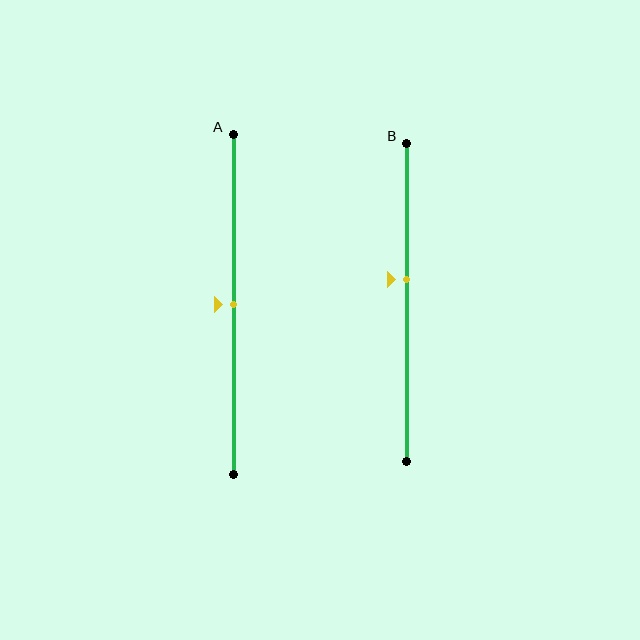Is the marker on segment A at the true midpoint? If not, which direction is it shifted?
Yes, the marker on segment A is at the true midpoint.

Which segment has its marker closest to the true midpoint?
Segment A has its marker closest to the true midpoint.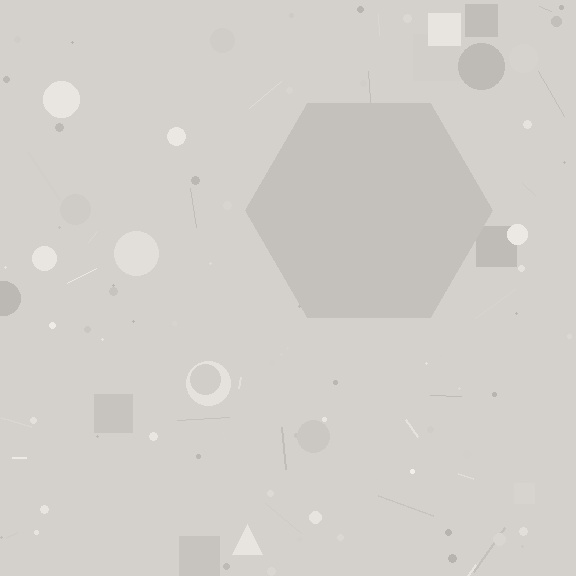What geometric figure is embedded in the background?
A hexagon is embedded in the background.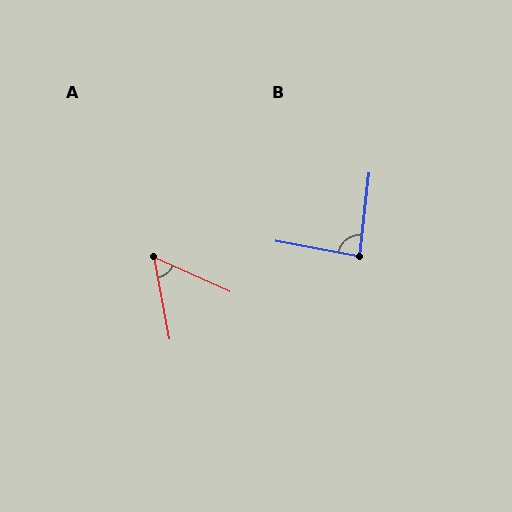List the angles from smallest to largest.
A (55°), B (86°).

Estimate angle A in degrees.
Approximately 55 degrees.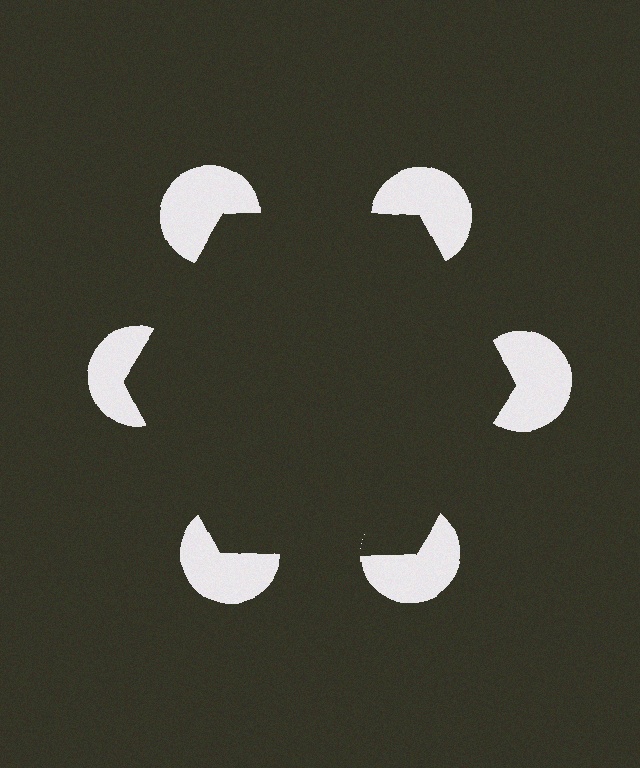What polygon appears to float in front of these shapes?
An illusory hexagon — its edges are inferred from the aligned wedge cuts in the pac-man discs, not physically drawn.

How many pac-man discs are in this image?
There are 6 — one at each vertex of the illusory hexagon.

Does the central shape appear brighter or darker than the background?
It typically appears slightly darker than the background, even though no actual brightness change is drawn.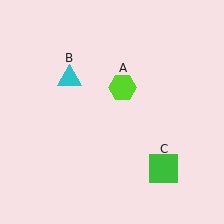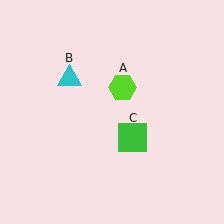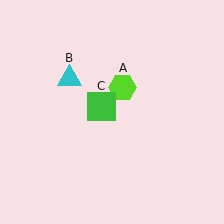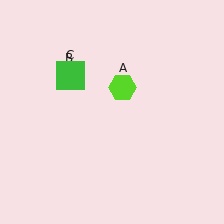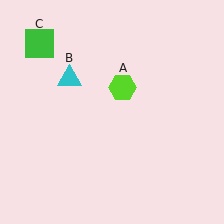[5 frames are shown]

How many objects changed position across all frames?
1 object changed position: green square (object C).